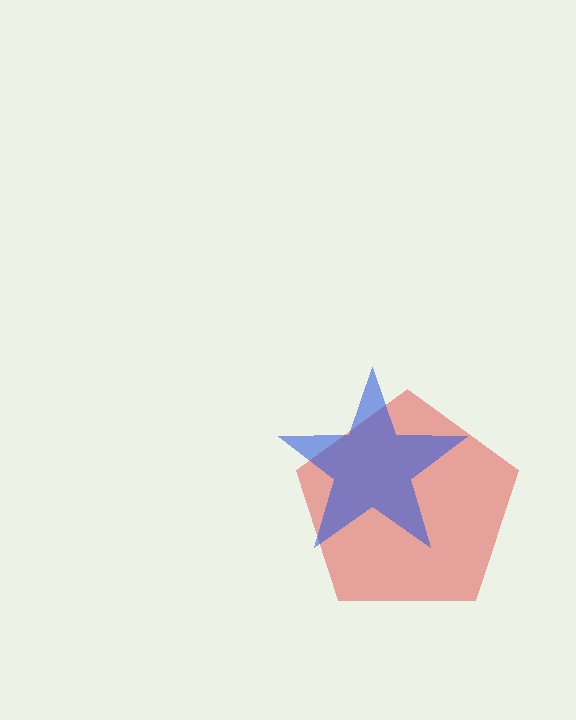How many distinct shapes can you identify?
There are 2 distinct shapes: a red pentagon, a blue star.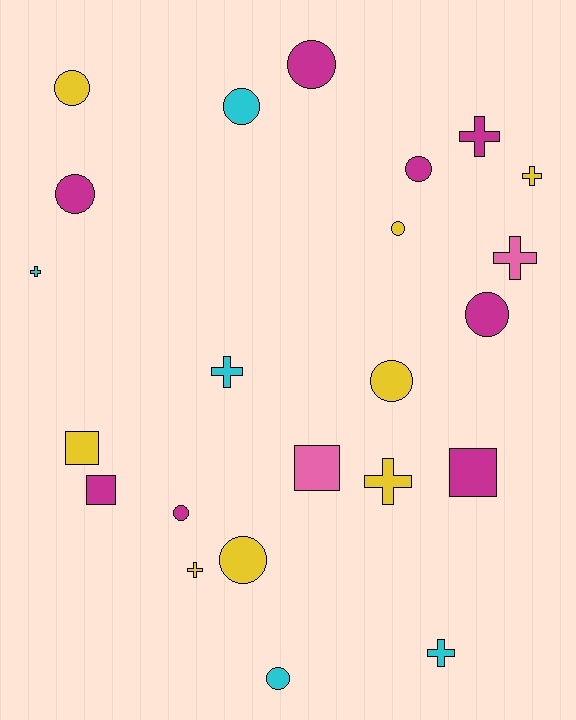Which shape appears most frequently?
Circle, with 11 objects.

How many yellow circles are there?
There are 4 yellow circles.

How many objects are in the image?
There are 23 objects.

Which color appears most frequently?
Yellow, with 8 objects.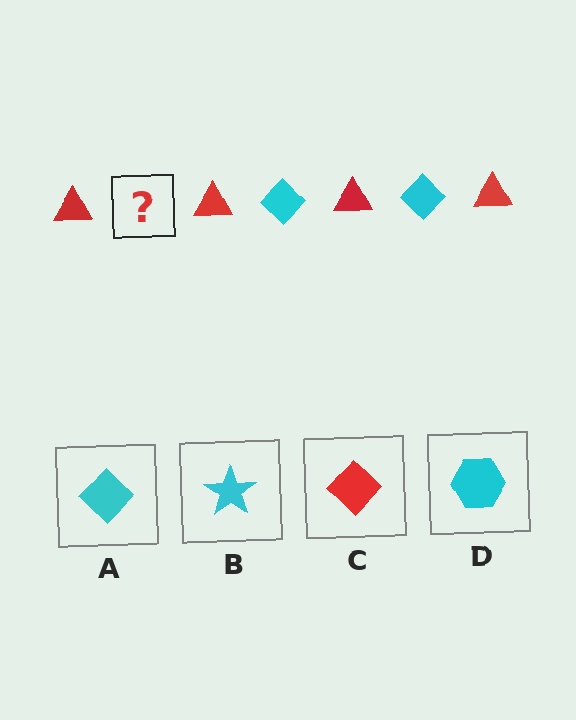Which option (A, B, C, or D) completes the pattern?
A.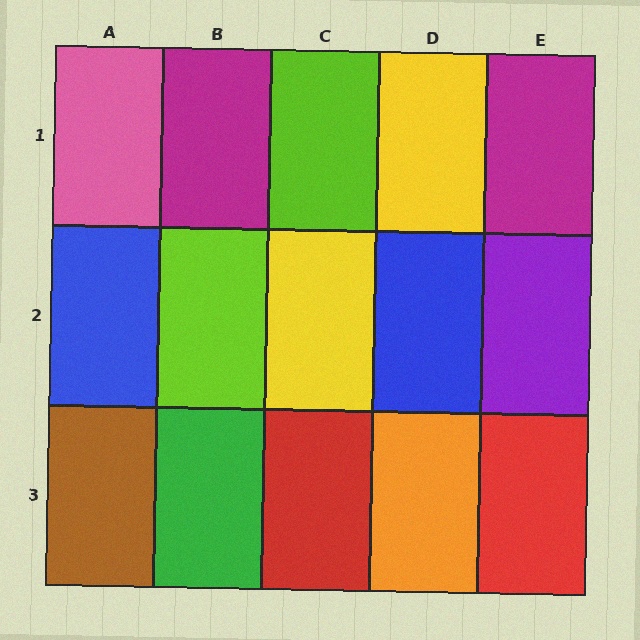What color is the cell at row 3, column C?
Red.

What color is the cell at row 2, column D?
Blue.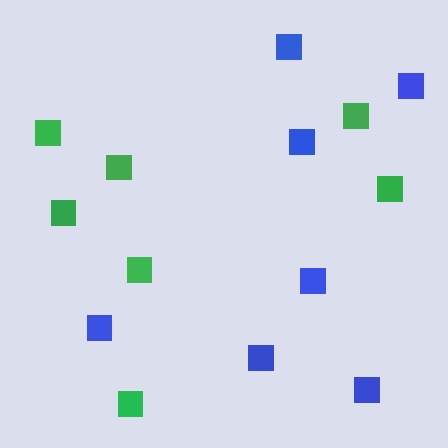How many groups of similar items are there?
There are 2 groups: one group of green squares (7) and one group of blue squares (7).